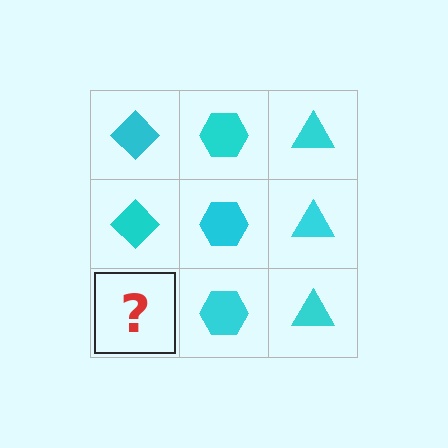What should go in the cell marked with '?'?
The missing cell should contain a cyan diamond.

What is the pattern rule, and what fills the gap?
The rule is that each column has a consistent shape. The gap should be filled with a cyan diamond.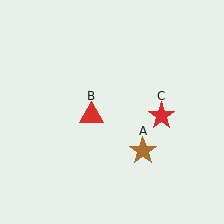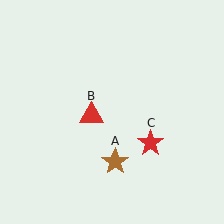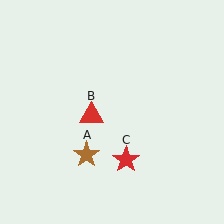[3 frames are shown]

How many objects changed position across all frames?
2 objects changed position: brown star (object A), red star (object C).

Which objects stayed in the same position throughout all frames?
Red triangle (object B) remained stationary.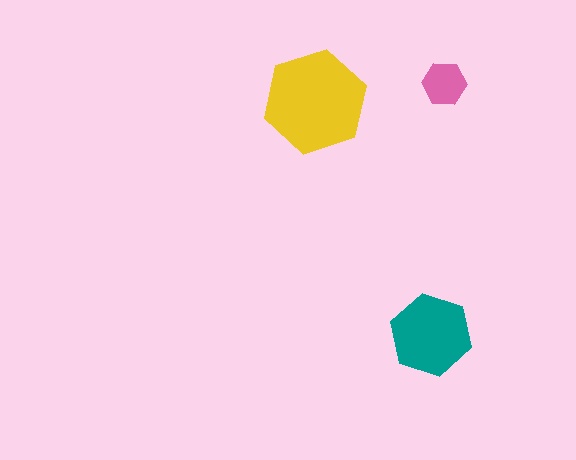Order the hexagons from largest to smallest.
the yellow one, the teal one, the pink one.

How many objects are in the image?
There are 3 objects in the image.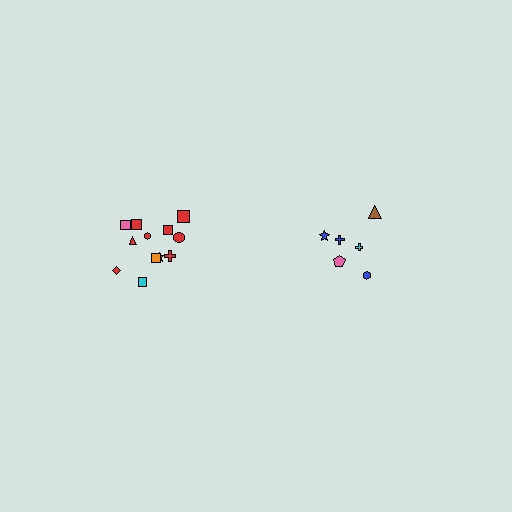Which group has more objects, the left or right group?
The left group.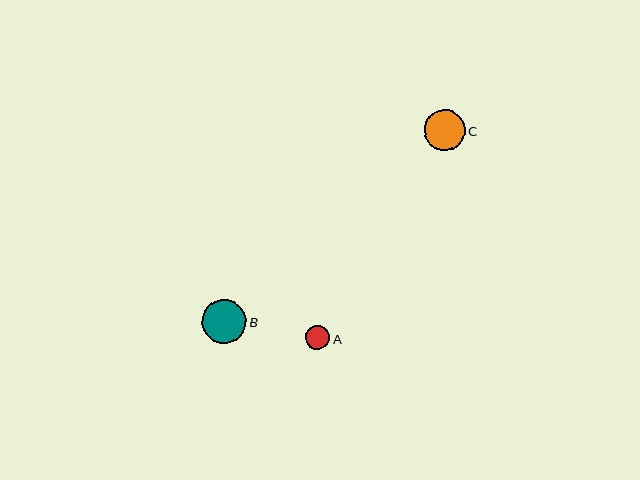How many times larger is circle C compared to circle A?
Circle C is approximately 1.7 times the size of circle A.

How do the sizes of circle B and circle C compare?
Circle B and circle C are approximately the same size.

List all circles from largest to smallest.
From largest to smallest: B, C, A.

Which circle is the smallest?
Circle A is the smallest with a size of approximately 24 pixels.